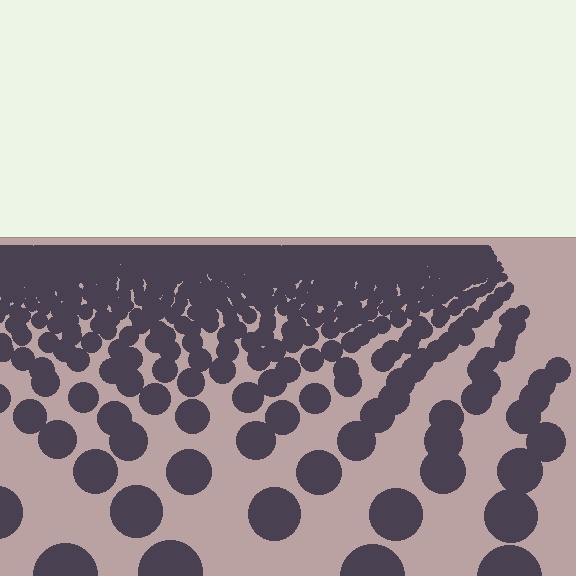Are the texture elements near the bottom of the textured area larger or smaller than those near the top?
Larger. Near the bottom, elements are closer to the viewer and appear at a bigger on-screen size.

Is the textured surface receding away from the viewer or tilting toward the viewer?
The surface is receding away from the viewer. Texture elements get smaller and denser toward the top.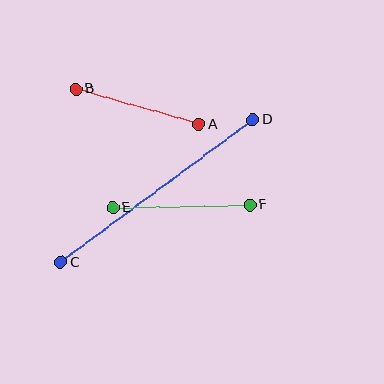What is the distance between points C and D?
The distance is approximately 239 pixels.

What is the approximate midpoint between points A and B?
The midpoint is at approximately (137, 107) pixels.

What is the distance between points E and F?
The distance is approximately 137 pixels.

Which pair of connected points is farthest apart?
Points C and D are farthest apart.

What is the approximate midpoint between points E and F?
The midpoint is at approximately (181, 206) pixels.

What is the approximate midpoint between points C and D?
The midpoint is at approximately (157, 191) pixels.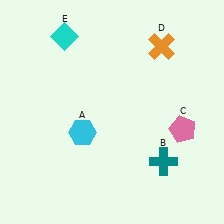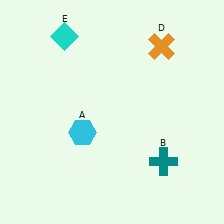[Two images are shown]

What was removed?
The pink pentagon (C) was removed in Image 2.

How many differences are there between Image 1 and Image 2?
There is 1 difference between the two images.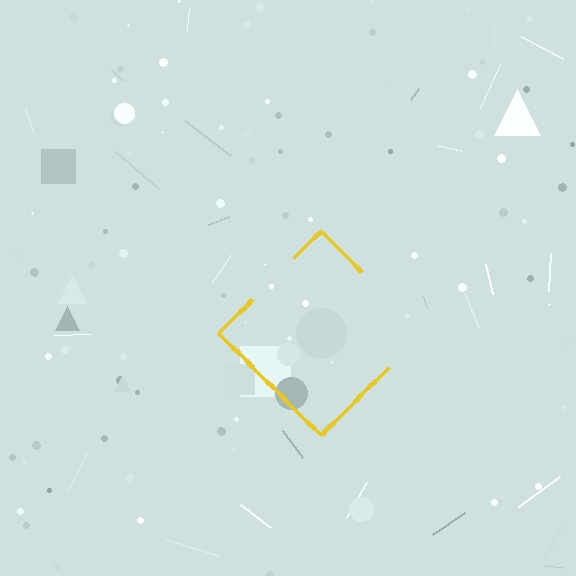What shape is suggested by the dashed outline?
The dashed outline suggests a diamond.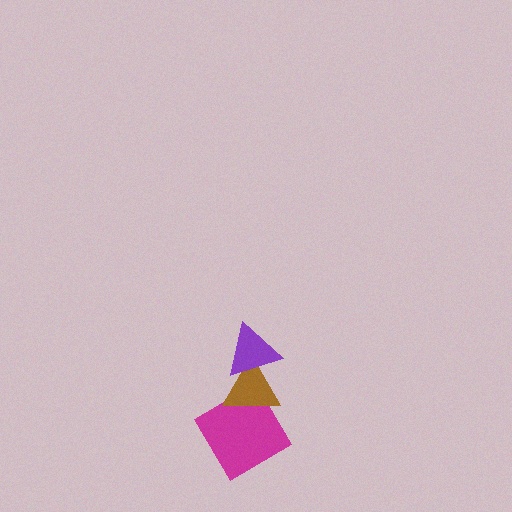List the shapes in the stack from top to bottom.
From top to bottom: the purple triangle, the brown triangle, the magenta diamond.